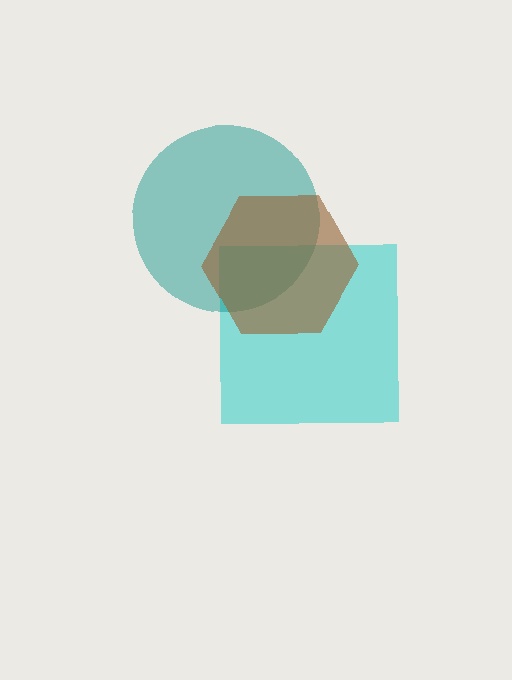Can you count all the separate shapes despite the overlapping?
Yes, there are 3 separate shapes.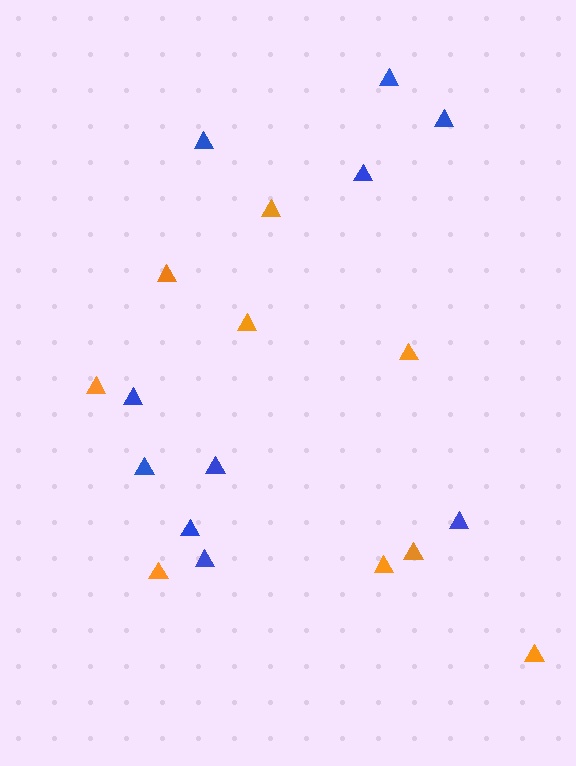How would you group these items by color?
There are 2 groups: one group of blue triangles (10) and one group of orange triangles (9).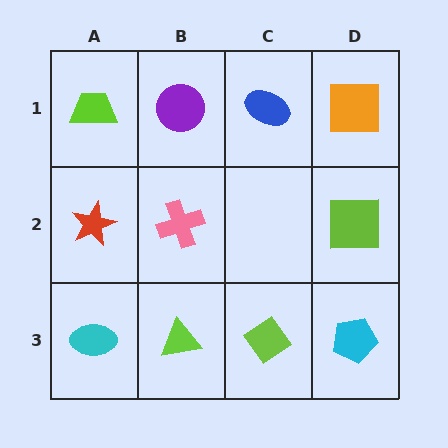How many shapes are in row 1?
4 shapes.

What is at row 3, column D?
A cyan pentagon.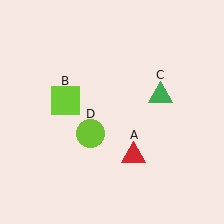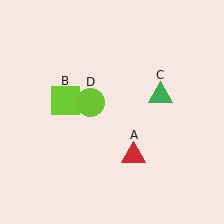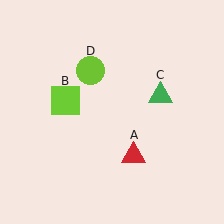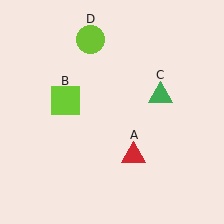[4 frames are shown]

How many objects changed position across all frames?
1 object changed position: lime circle (object D).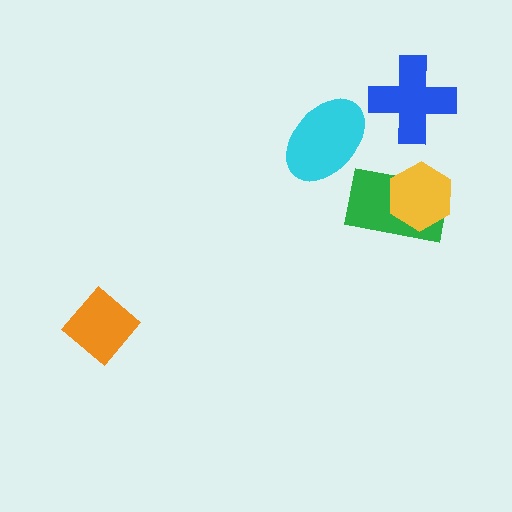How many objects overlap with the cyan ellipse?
0 objects overlap with the cyan ellipse.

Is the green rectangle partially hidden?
Yes, it is partially covered by another shape.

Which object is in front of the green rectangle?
The yellow hexagon is in front of the green rectangle.